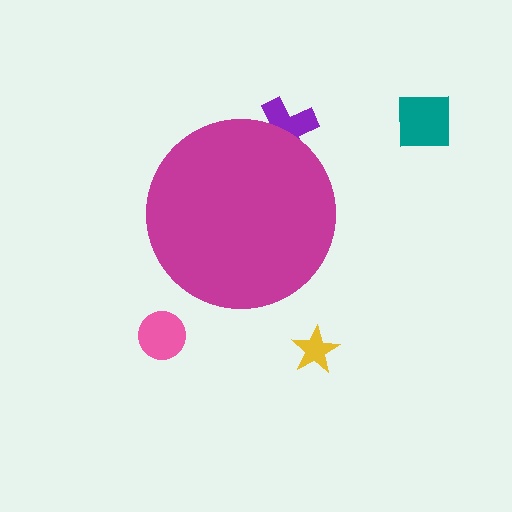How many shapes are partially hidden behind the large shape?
1 shape is partially hidden.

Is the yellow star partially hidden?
No, the yellow star is fully visible.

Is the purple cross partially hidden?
Yes, the purple cross is partially hidden behind the magenta circle.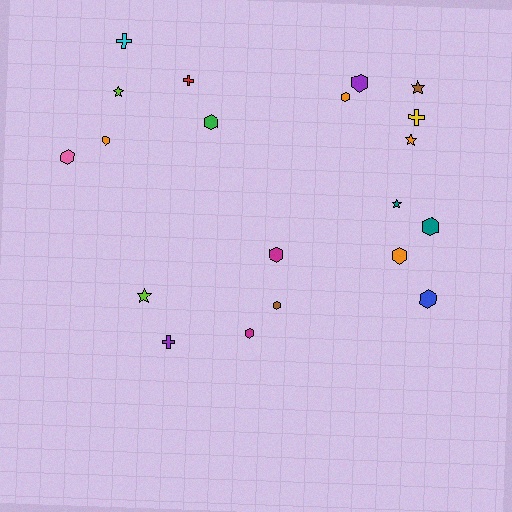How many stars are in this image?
There are 5 stars.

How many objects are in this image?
There are 20 objects.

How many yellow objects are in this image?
There is 1 yellow object.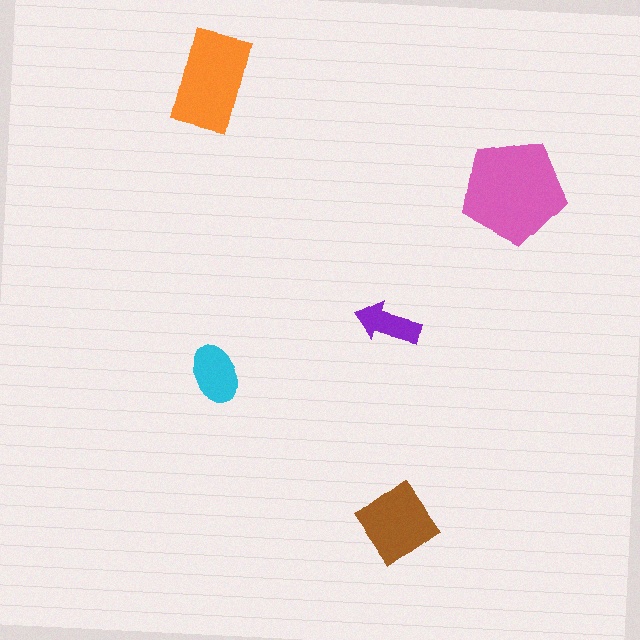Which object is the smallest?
The purple arrow.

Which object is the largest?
The pink pentagon.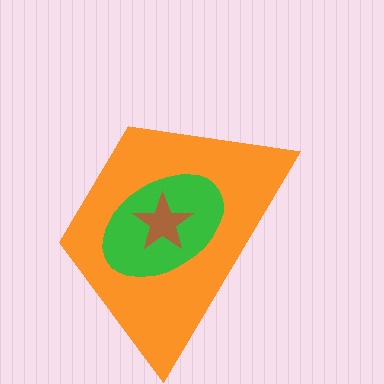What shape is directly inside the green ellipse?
The brown star.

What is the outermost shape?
The orange trapezoid.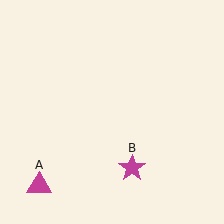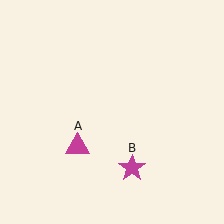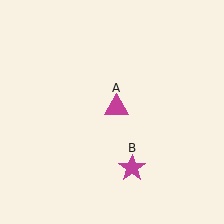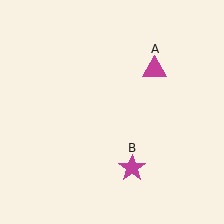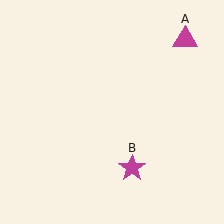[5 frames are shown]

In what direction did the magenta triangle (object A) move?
The magenta triangle (object A) moved up and to the right.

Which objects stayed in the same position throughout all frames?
Magenta star (object B) remained stationary.